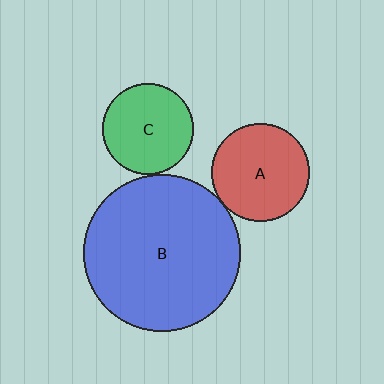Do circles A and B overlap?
Yes.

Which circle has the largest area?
Circle B (blue).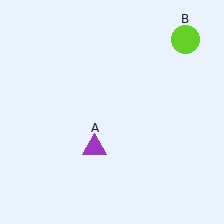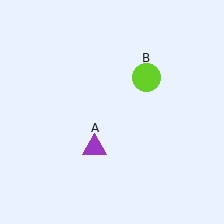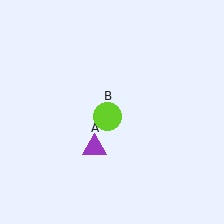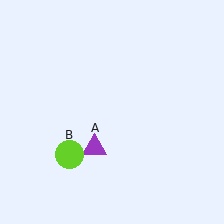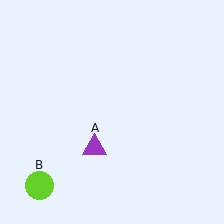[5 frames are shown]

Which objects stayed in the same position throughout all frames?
Purple triangle (object A) remained stationary.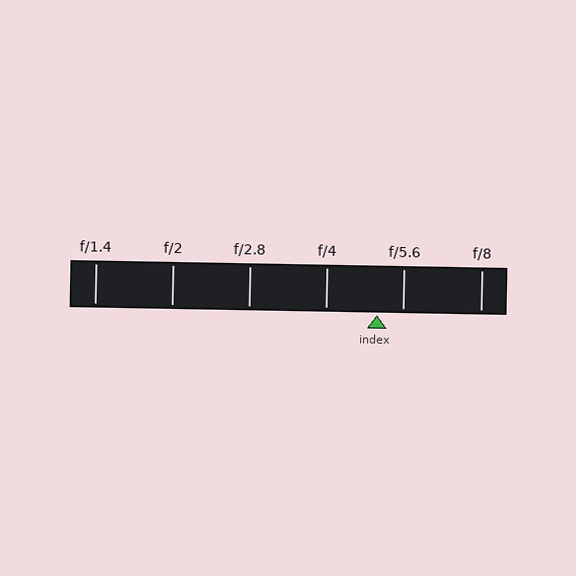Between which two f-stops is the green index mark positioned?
The index mark is between f/4 and f/5.6.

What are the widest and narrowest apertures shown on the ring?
The widest aperture shown is f/1.4 and the narrowest is f/8.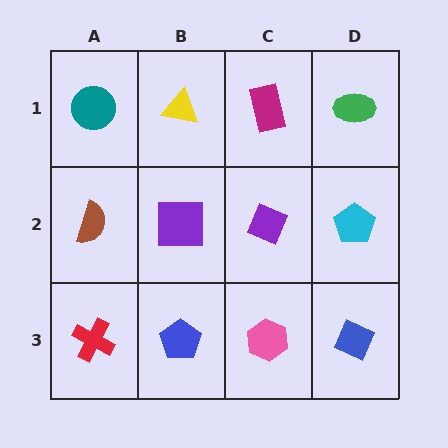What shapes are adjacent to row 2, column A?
A teal circle (row 1, column A), a red cross (row 3, column A), a purple square (row 2, column B).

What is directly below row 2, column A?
A red cross.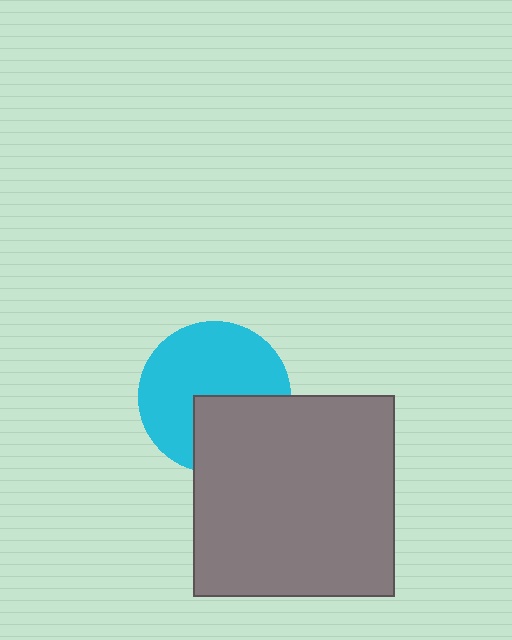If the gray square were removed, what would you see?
You would see the complete cyan circle.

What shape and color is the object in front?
The object in front is a gray square.